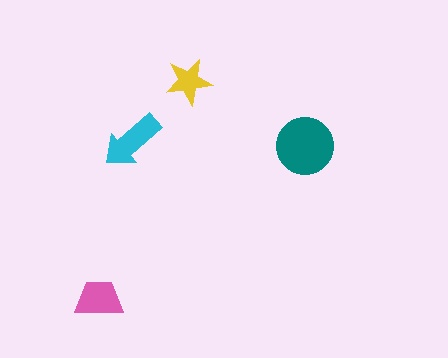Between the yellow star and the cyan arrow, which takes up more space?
The cyan arrow.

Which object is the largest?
The teal circle.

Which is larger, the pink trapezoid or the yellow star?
The pink trapezoid.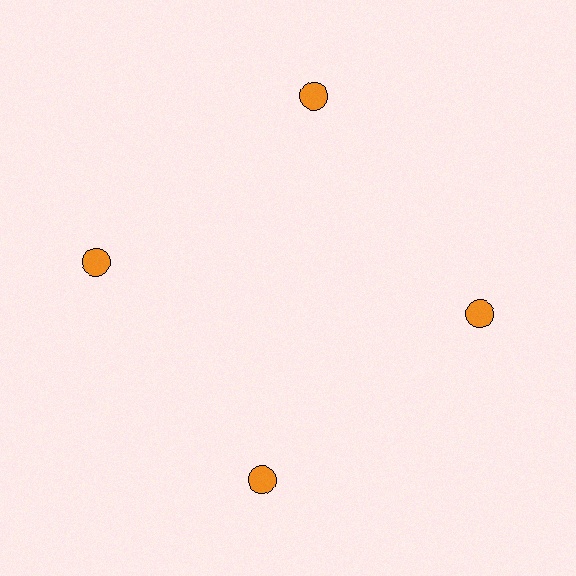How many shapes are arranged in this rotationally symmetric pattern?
There are 4 shapes, arranged in 4 groups of 1.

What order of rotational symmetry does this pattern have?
This pattern has 4-fold rotational symmetry.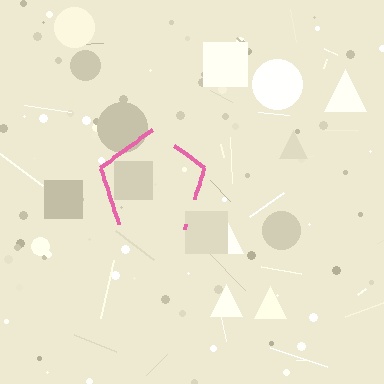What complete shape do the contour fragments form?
The contour fragments form a pentagon.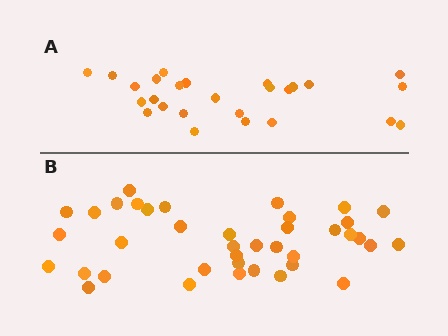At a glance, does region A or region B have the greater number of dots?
Region B (the bottom region) has more dots.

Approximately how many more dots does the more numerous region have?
Region B has approximately 15 more dots than region A.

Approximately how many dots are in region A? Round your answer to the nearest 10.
About 30 dots. (The exact count is 26, which rounds to 30.)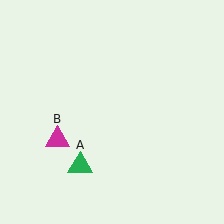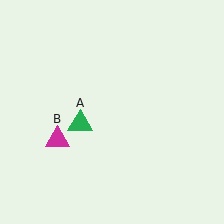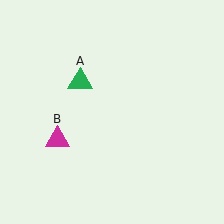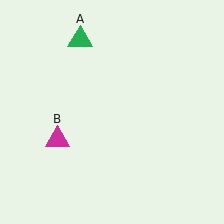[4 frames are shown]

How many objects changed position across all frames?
1 object changed position: green triangle (object A).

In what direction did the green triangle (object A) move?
The green triangle (object A) moved up.